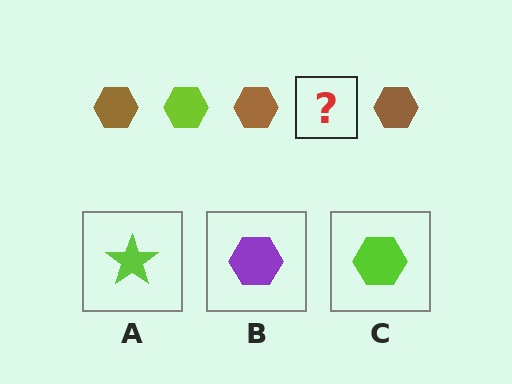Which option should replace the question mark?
Option C.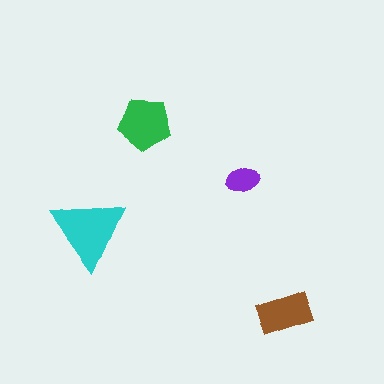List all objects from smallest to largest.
The purple ellipse, the brown rectangle, the green pentagon, the cyan triangle.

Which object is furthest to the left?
The cyan triangle is leftmost.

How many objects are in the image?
There are 4 objects in the image.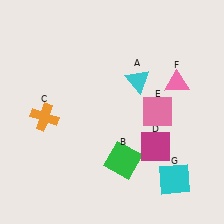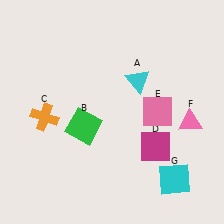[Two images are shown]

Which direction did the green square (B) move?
The green square (B) moved left.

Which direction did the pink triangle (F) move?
The pink triangle (F) moved down.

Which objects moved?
The objects that moved are: the green square (B), the pink triangle (F).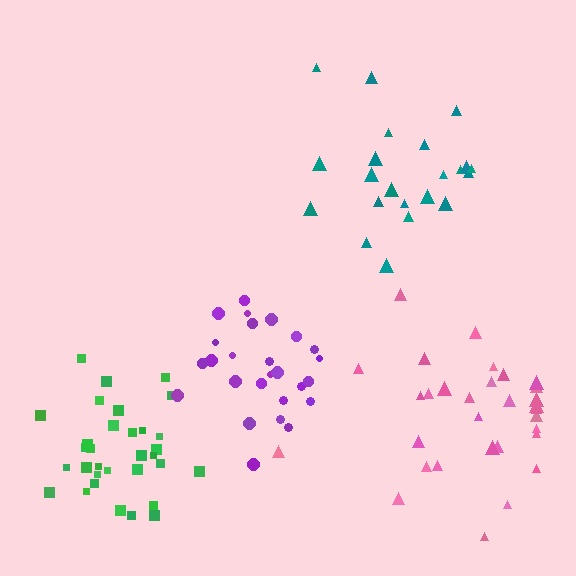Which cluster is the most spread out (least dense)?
Pink.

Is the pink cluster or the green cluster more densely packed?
Green.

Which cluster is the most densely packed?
Green.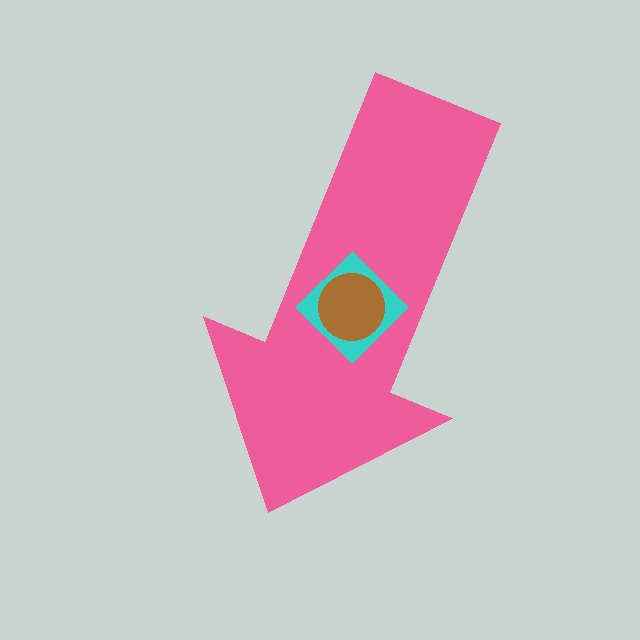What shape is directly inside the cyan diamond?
The brown circle.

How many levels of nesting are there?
3.